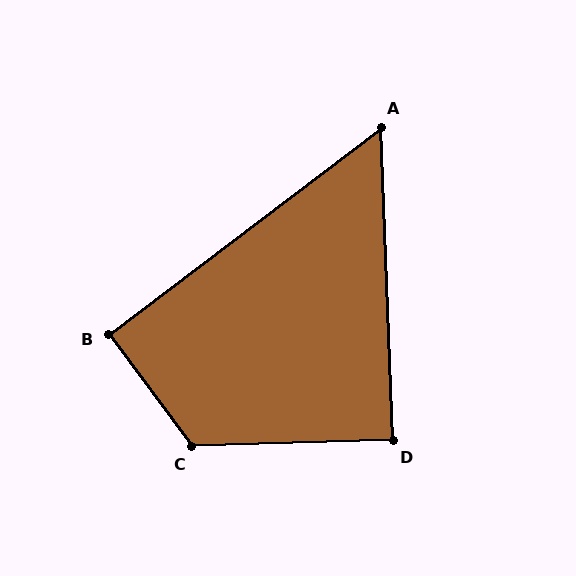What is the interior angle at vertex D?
Approximately 89 degrees (approximately right).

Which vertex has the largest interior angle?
C, at approximately 125 degrees.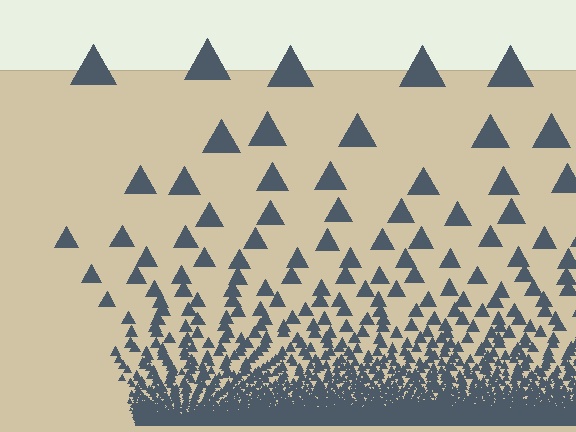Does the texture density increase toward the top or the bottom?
Density increases toward the bottom.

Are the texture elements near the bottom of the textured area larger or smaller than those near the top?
Smaller. The gradient is inverted — elements near the bottom are smaller and denser.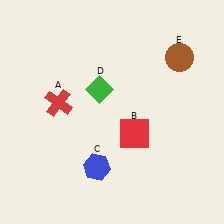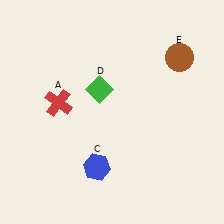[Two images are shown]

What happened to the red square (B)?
The red square (B) was removed in Image 2. It was in the bottom-right area of Image 1.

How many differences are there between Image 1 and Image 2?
There is 1 difference between the two images.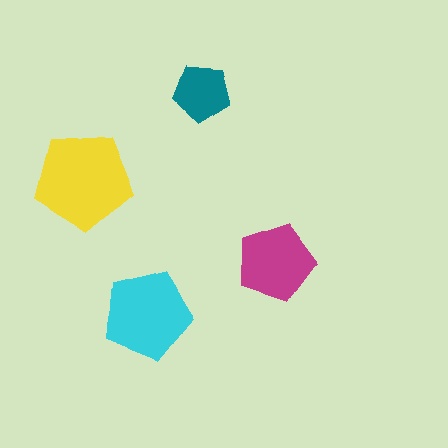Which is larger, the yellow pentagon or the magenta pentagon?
The yellow one.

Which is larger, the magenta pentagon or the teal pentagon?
The magenta one.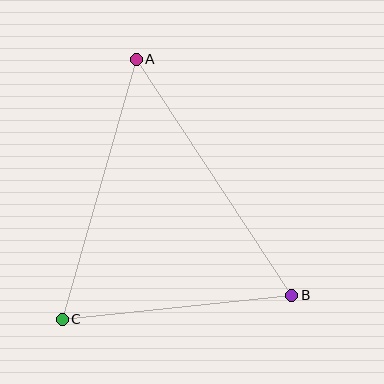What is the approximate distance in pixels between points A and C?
The distance between A and C is approximately 270 pixels.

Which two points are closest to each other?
Points B and C are closest to each other.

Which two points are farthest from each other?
Points A and B are farthest from each other.